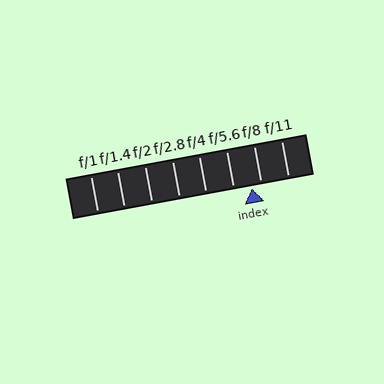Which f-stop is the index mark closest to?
The index mark is closest to f/8.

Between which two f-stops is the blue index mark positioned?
The index mark is between f/5.6 and f/8.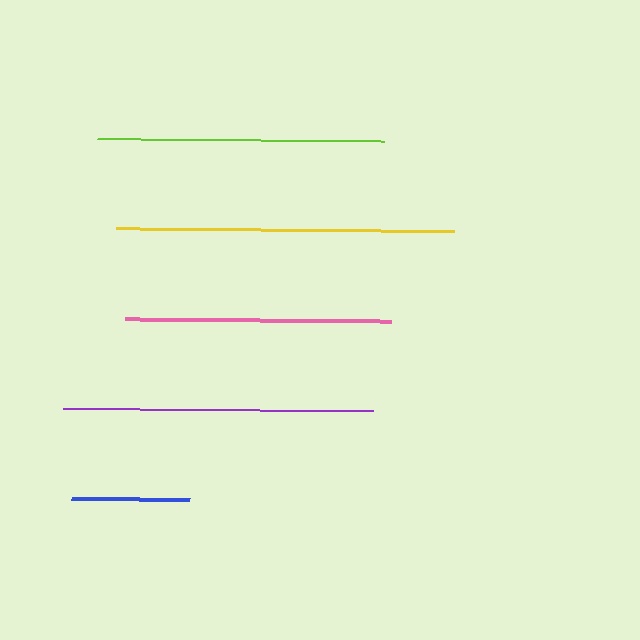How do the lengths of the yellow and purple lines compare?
The yellow and purple lines are approximately the same length.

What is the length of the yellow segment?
The yellow segment is approximately 338 pixels long.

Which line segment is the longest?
The yellow line is the longest at approximately 338 pixels.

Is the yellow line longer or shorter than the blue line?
The yellow line is longer than the blue line.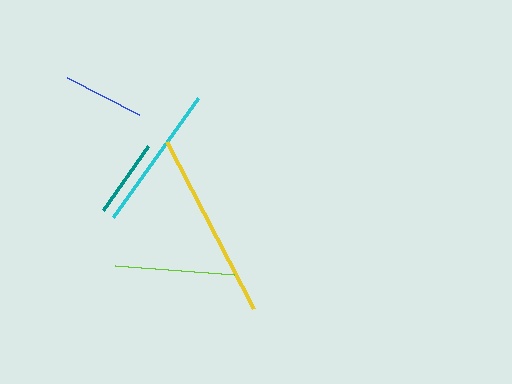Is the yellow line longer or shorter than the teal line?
The yellow line is longer than the teal line.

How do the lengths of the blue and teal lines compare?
The blue and teal lines are approximately the same length.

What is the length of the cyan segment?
The cyan segment is approximately 146 pixels long.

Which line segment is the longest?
The yellow line is the longest at approximately 188 pixels.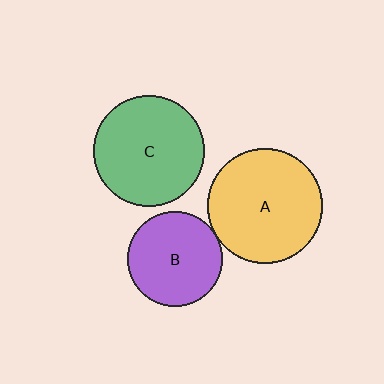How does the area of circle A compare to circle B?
Approximately 1.5 times.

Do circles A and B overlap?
Yes.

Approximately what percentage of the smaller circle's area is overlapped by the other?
Approximately 5%.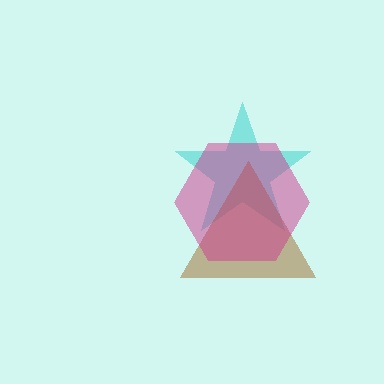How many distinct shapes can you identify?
There are 3 distinct shapes: a cyan star, a brown triangle, a magenta hexagon.